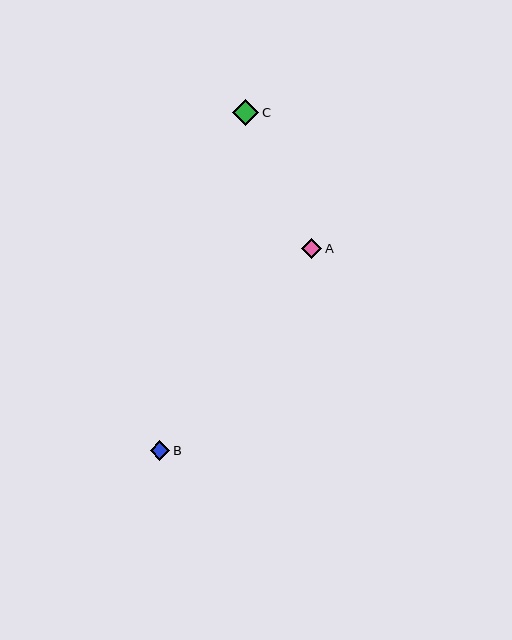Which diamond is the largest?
Diamond C is the largest with a size of approximately 26 pixels.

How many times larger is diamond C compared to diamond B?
Diamond C is approximately 1.4 times the size of diamond B.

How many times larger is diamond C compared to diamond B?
Diamond C is approximately 1.4 times the size of diamond B.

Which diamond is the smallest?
Diamond B is the smallest with a size of approximately 19 pixels.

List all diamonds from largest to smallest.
From largest to smallest: C, A, B.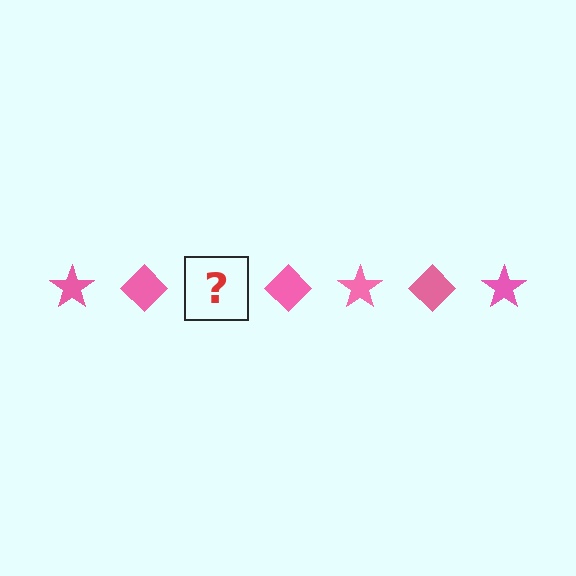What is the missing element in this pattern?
The missing element is a pink star.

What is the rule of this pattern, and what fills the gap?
The rule is that the pattern cycles through star, diamond shapes in pink. The gap should be filled with a pink star.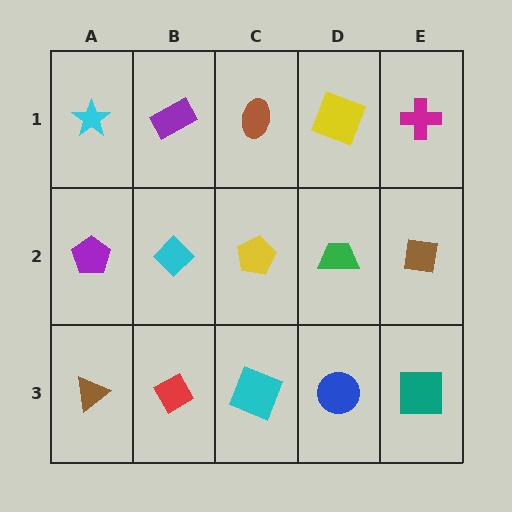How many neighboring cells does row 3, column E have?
2.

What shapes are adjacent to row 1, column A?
A purple pentagon (row 2, column A), a purple rectangle (row 1, column B).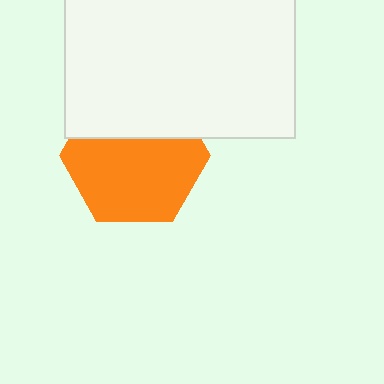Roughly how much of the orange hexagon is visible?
Most of it is visible (roughly 65%).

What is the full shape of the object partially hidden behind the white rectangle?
The partially hidden object is an orange hexagon.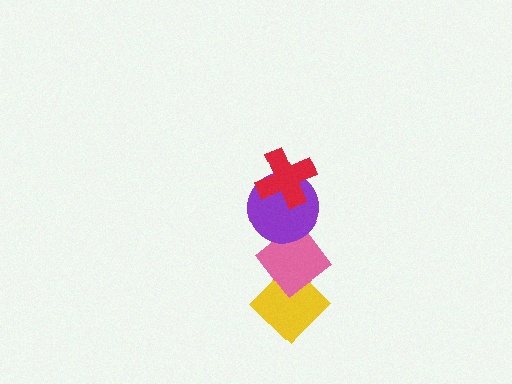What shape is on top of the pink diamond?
The purple circle is on top of the pink diamond.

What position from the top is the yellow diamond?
The yellow diamond is 4th from the top.